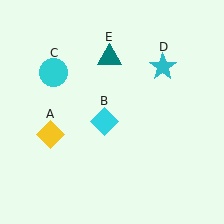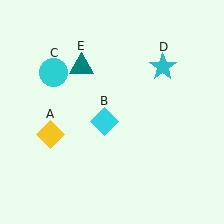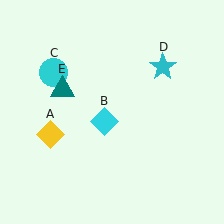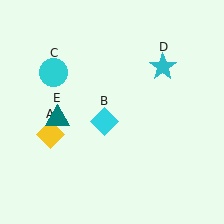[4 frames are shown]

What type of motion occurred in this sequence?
The teal triangle (object E) rotated counterclockwise around the center of the scene.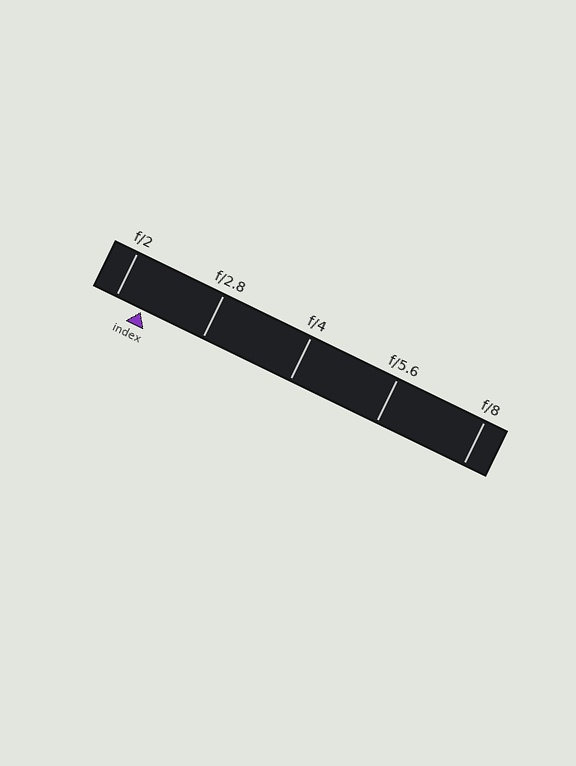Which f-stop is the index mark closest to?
The index mark is closest to f/2.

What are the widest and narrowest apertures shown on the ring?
The widest aperture shown is f/2 and the narrowest is f/8.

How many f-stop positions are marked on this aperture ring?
There are 5 f-stop positions marked.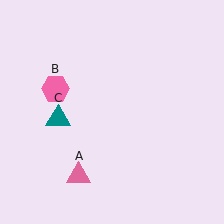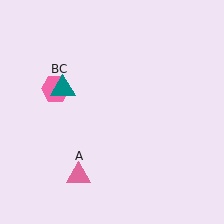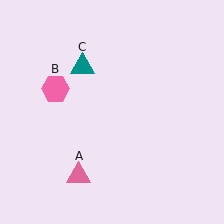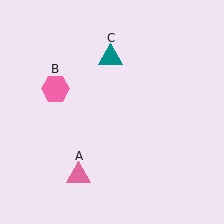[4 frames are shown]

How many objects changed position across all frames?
1 object changed position: teal triangle (object C).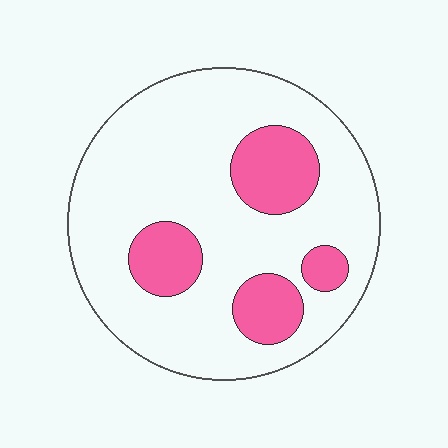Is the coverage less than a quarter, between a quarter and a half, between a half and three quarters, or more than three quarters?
Less than a quarter.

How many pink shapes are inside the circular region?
4.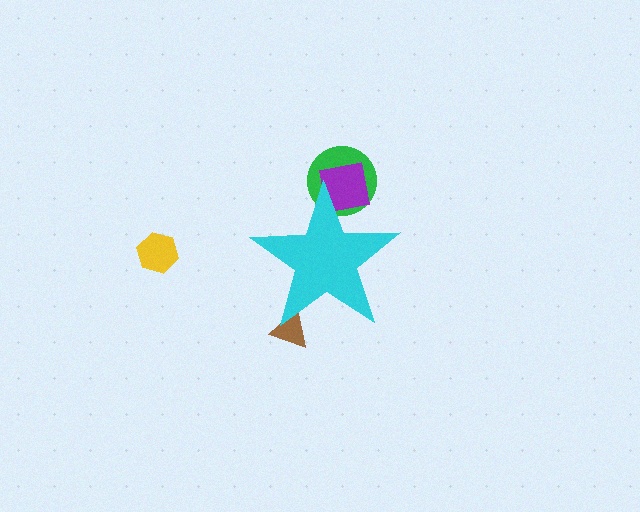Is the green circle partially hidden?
Yes, the green circle is partially hidden behind the cyan star.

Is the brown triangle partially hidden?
Yes, the brown triangle is partially hidden behind the cyan star.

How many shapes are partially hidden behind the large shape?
3 shapes are partially hidden.